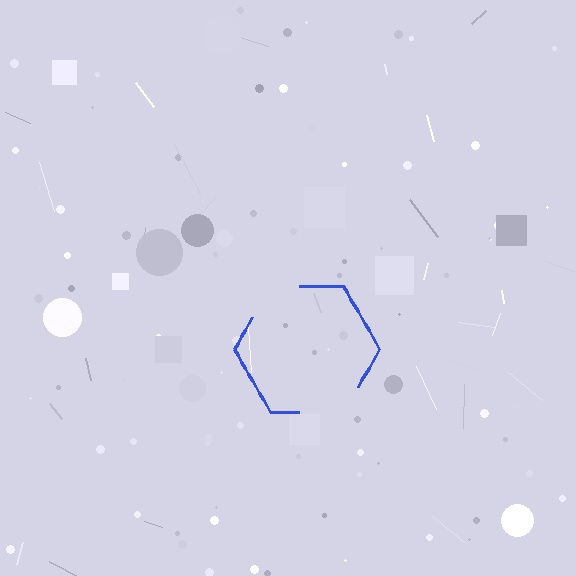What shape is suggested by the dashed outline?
The dashed outline suggests a hexagon.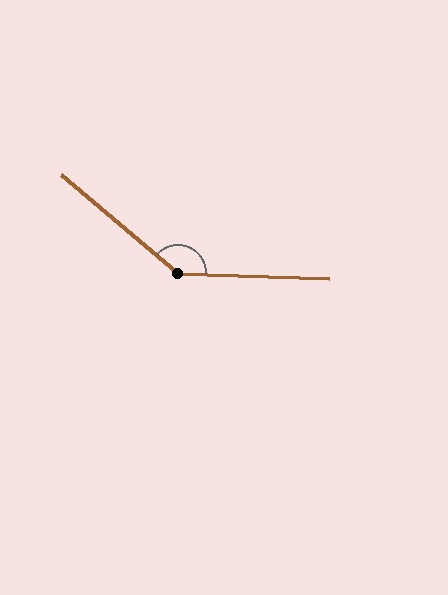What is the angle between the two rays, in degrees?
Approximately 142 degrees.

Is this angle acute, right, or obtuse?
It is obtuse.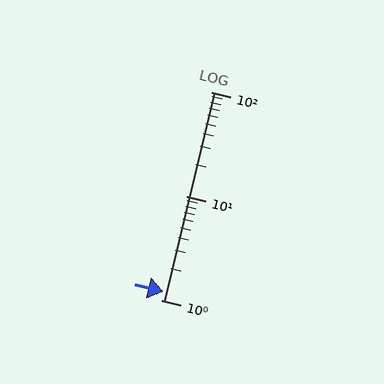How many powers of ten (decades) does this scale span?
The scale spans 2 decades, from 1 to 100.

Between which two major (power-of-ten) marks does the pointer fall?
The pointer is between 1 and 10.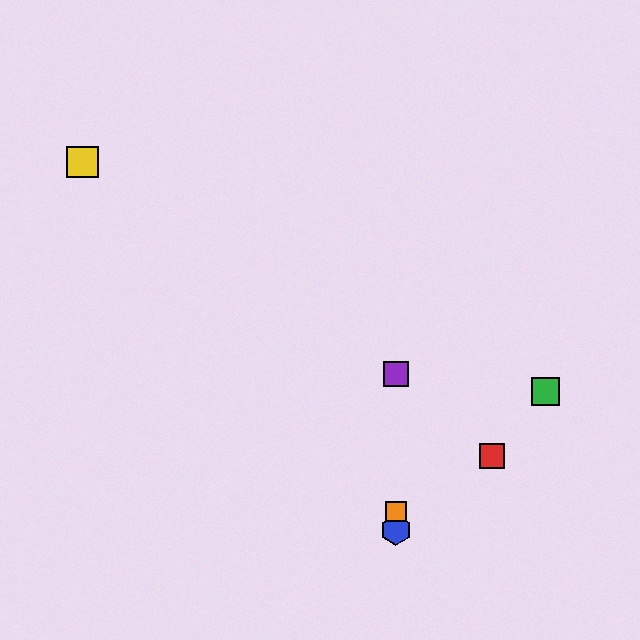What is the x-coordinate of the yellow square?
The yellow square is at x≈83.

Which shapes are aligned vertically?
The blue hexagon, the purple square, the orange square are aligned vertically.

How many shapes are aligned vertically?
3 shapes (the blue hexagon, the purple square, the orange square) are aligned vertically.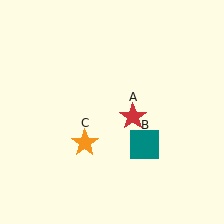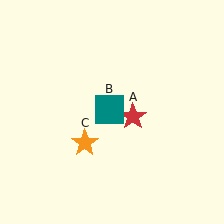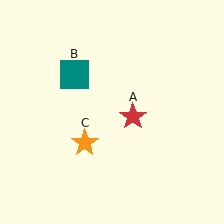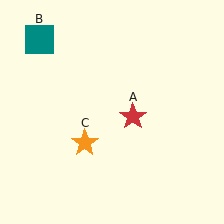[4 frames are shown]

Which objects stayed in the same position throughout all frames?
Red star (object A) and orange star (object C) remained stationary.